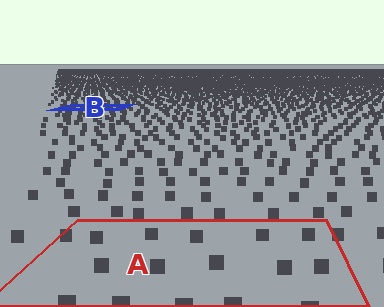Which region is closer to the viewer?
Region A is closer. The texture elements there are larger and more spread out.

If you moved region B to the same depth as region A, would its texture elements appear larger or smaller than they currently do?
They would appear larger. At a closer depth, the same texture elements are projected at a bigger on-screen size.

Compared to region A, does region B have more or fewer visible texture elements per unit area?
Region B has more texture elements per unit area — they are packed more densely because it is farther away.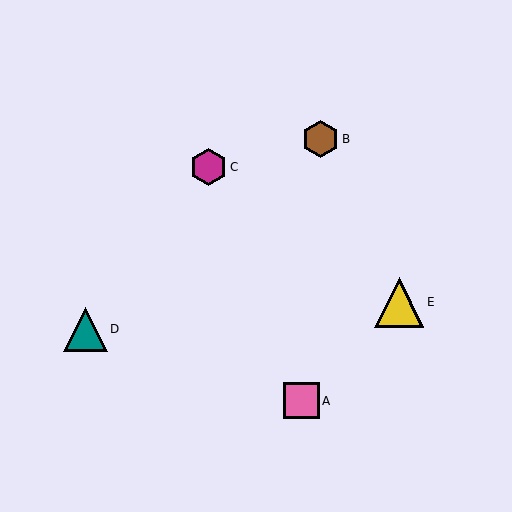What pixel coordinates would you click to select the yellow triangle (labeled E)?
Click at (399, 302) to select the yellow triangle E.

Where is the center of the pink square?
The center of the pink square is at (301, 401).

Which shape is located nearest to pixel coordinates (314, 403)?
The pink square (labeled A) at (301, 401) is nearest to that location.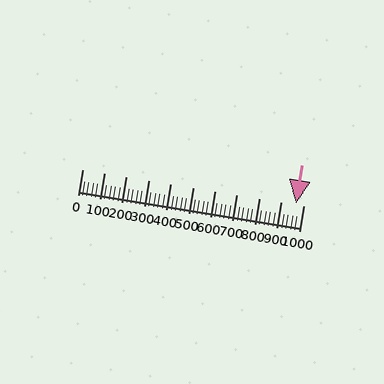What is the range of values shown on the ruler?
The ruler shows values from 0 to 1000.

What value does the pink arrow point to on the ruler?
The pink arrow points to approximately 966.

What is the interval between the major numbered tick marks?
The major tick marks are spaced 100 units apart.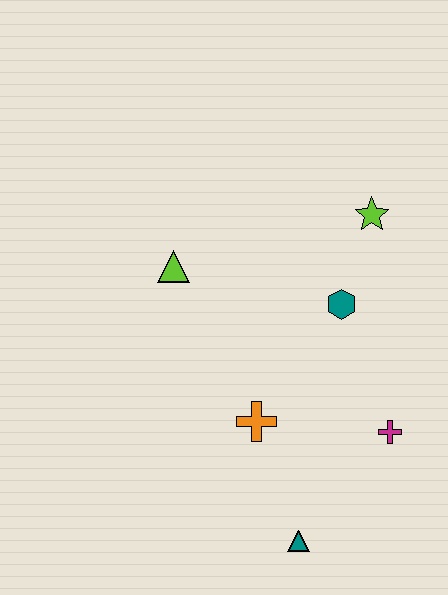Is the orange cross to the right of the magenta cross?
No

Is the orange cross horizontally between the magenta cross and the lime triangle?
Yes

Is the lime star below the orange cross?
No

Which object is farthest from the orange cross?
The lime star is farthest from the orange cross.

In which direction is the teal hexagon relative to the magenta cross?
The teal hexagon is above the magenta cross.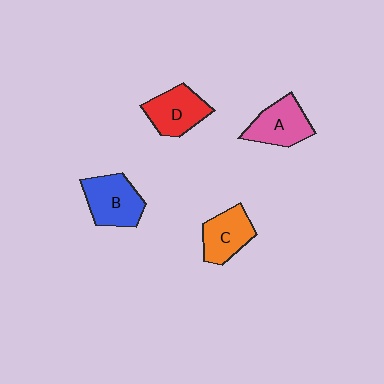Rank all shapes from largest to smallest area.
From largest to smallest: B (blue), A (pink), D (red), C (orange).